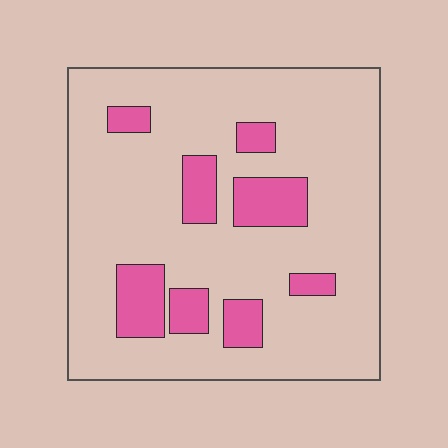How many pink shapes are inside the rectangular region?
8.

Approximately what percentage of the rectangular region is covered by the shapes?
Approximately 15%.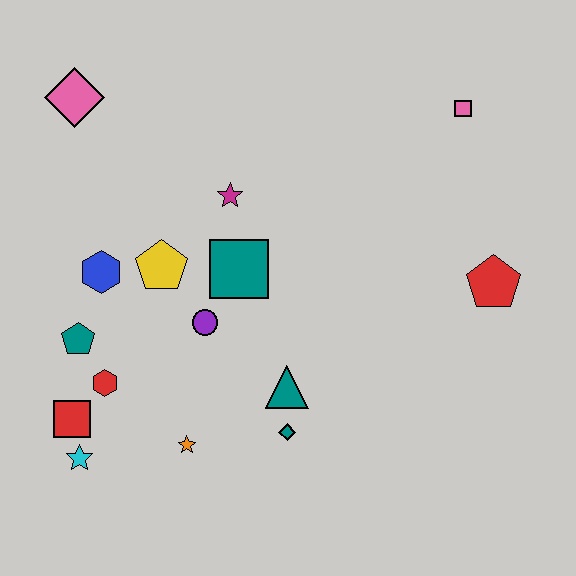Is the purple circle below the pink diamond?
Yes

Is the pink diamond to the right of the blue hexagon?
No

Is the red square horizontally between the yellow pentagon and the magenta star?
No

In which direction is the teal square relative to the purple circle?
The teal square is above the purple circle.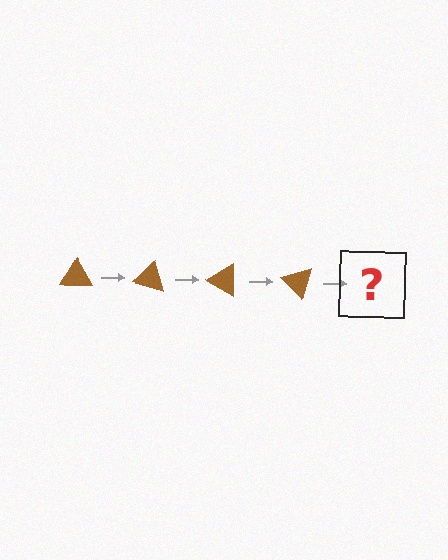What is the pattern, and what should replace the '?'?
The pattern is that the triangle rotates 15 degrees each step. The '?' should be a brown triangle rotated 60 degrees.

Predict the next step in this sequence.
The next step is a brown triangle rotated 60 degrees.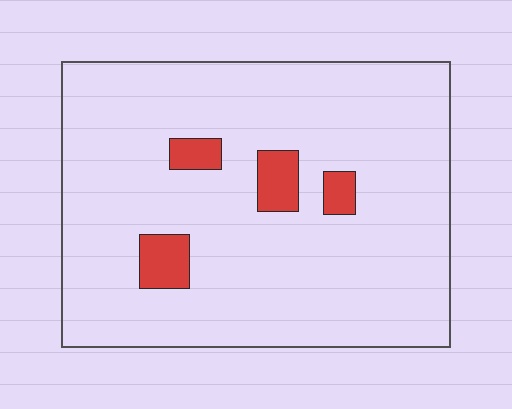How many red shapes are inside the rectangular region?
4.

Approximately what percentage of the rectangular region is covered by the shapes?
Approximately 10%.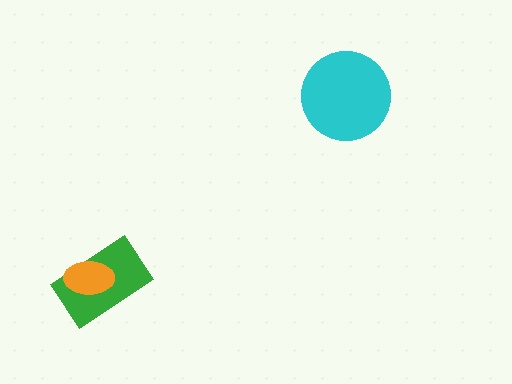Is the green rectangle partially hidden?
Yes, it is partially covered by another shape.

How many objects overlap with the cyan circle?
0 objects overlap with the cyan circle.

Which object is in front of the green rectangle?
The orange ellipse is in front of the green rectangle.